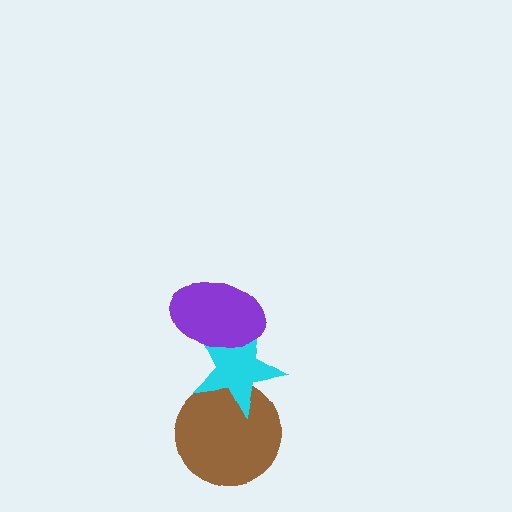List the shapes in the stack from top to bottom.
From top to bottom: the purple ellipse, the cyan star, the brown circle.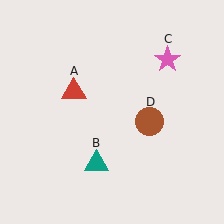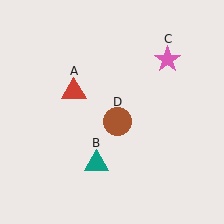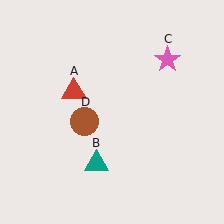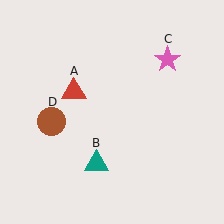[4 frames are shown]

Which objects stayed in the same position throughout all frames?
Red triangle (object A) and teal triangle (object B) and pink star (object C) remained stationary.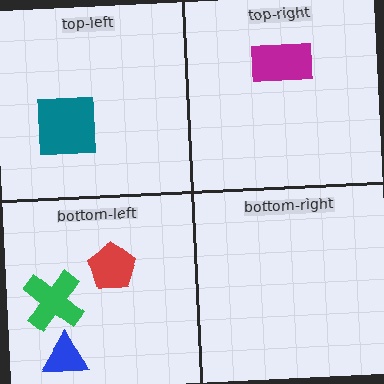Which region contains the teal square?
The top-left region.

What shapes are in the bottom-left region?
The red pentagon, the blue triangle, the green cross.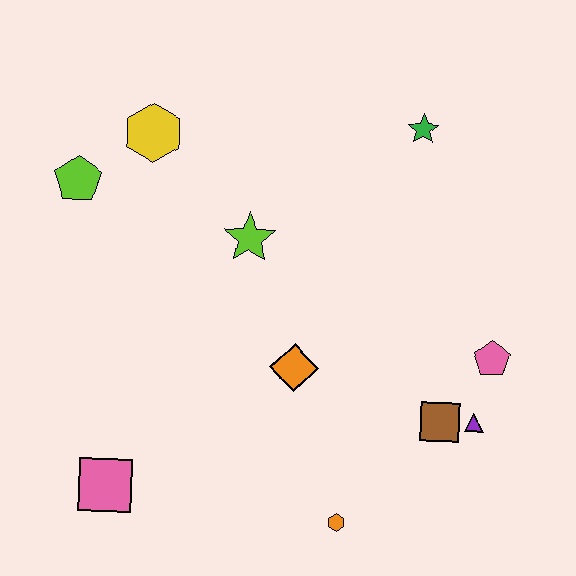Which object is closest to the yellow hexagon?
The lime pentagon is closest to the yellow hexagon.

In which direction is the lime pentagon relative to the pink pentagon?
The lime pentagon is to the left of the pink pentagon.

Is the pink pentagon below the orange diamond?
No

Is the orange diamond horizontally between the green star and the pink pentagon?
No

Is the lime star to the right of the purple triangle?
No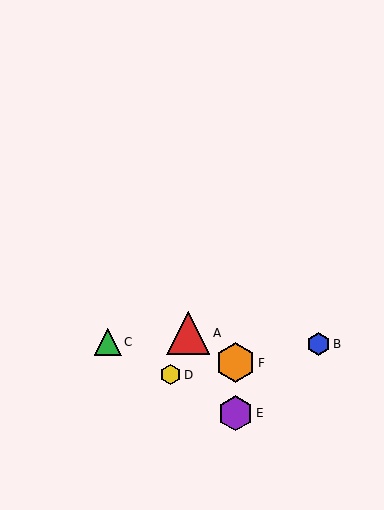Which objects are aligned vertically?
Objects E, F are aligned vertically.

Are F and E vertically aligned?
Yes, both are at x≈236.